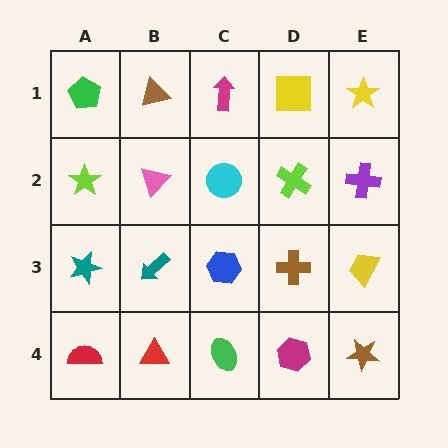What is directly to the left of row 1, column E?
A yellow square.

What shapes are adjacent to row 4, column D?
A brown cross (row 3, column D), a green ellipse (row 4, column C), a brown star (row 4, column E).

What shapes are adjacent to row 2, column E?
A yellow star (row 1, column E), a yellow trapezoid (row 3, column E), a lime cross (row 2, column D).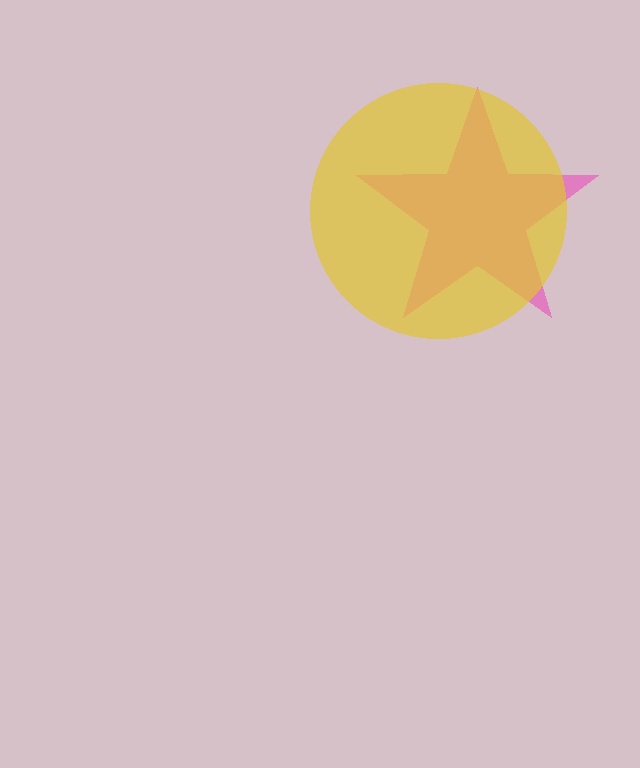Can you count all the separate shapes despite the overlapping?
Yes, there are 2 separate shapes.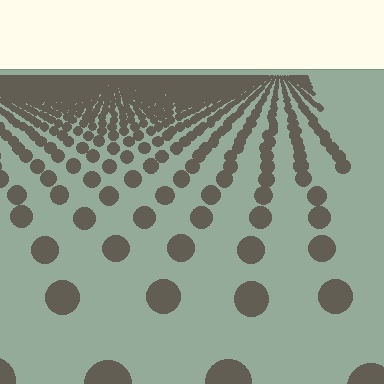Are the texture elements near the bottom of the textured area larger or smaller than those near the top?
Larger. Near the bottom, elements are closer to the viewer and appear at a bigger on-screen size.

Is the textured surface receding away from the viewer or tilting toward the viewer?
The surface is receding away from the viewer. Texture elements get smaller and denser toward the top.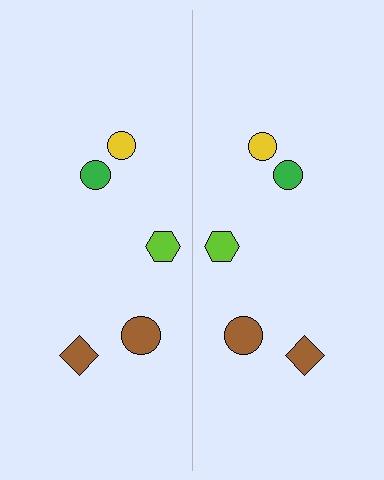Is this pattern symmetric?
Yes, this pattern has bilateral (reflection) symmetry.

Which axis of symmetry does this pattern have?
The pattern has a vertical axis of symmetry running through the center of the image.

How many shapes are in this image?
There are 10 shapes in this image.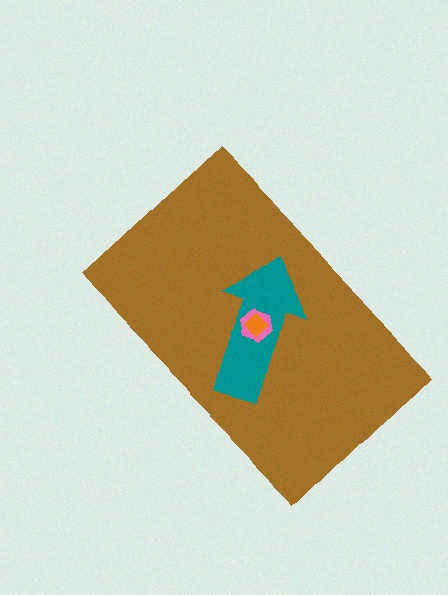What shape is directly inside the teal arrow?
The pink hexagon.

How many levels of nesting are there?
4.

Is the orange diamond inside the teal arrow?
Yes.